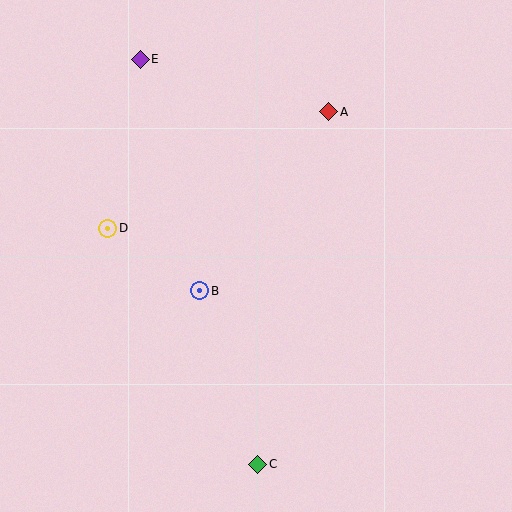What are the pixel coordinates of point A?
Point A is at (329, 112).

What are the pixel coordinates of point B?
Point B is at (200, 291).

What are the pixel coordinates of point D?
Point D is at (108, 228).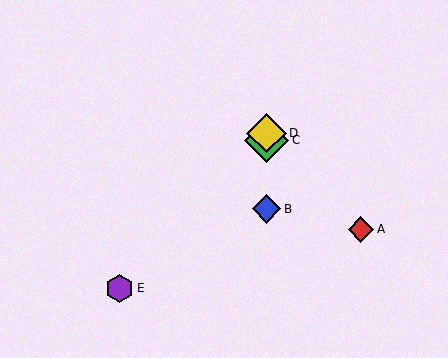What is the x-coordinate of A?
Object A is at x≈361.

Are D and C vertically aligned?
Yes, both are at x≈267.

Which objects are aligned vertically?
Objects B, C, D are aligned vertically.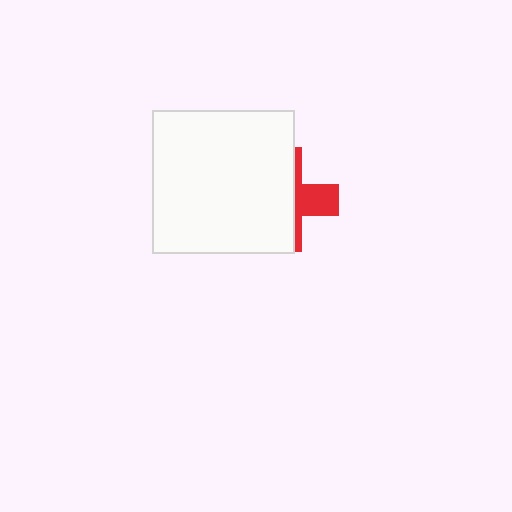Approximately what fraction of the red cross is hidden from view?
Roughly 68% of the red cross is hidden behind the white square.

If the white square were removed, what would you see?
You would see the complete red cross.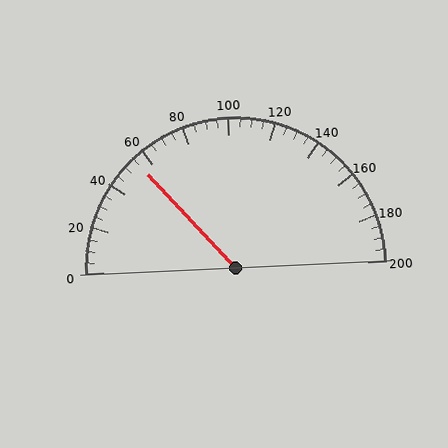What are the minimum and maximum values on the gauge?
The gauge ranges from 0 to 200.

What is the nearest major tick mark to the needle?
The nearest major tick mark is 60.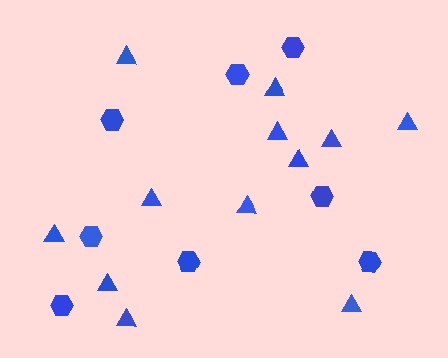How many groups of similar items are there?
There are 2 groups: one group of hexagons (8) and one group of triangles (12).